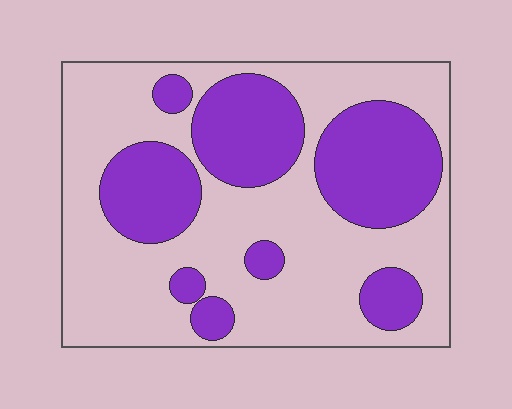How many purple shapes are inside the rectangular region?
8.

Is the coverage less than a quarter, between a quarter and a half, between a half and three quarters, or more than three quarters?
Between a quarter and a half.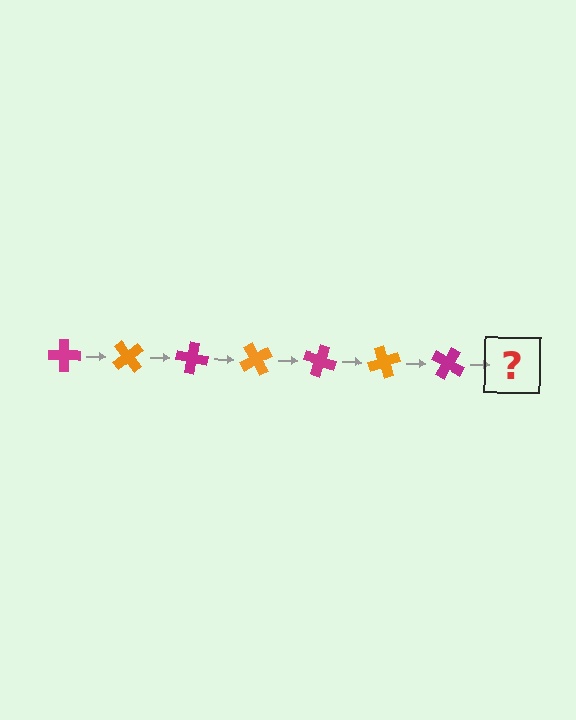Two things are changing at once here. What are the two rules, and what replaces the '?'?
The two rules are that it rotates 50 degrees each step and the color cycles through magenta and orange. The '?' should be an orange cross, rotated 350 degrees from the start.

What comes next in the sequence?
The next element should be an orange cross, rotated 350 degrees from the start.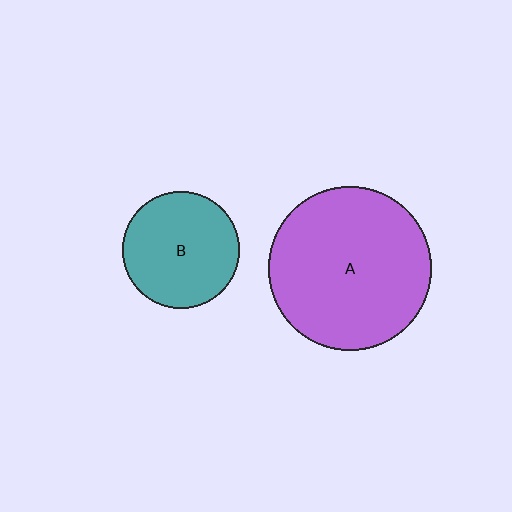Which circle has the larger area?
Circle A (purple).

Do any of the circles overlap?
No, none of the circles overlap.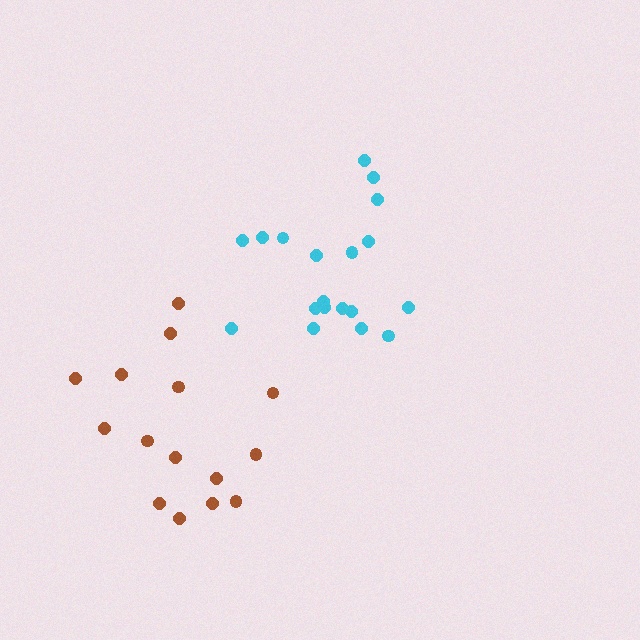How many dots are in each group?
Group 1: 19 dots, Group 2: 15 dots (34 total).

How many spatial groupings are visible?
There are 2 spatial groupings.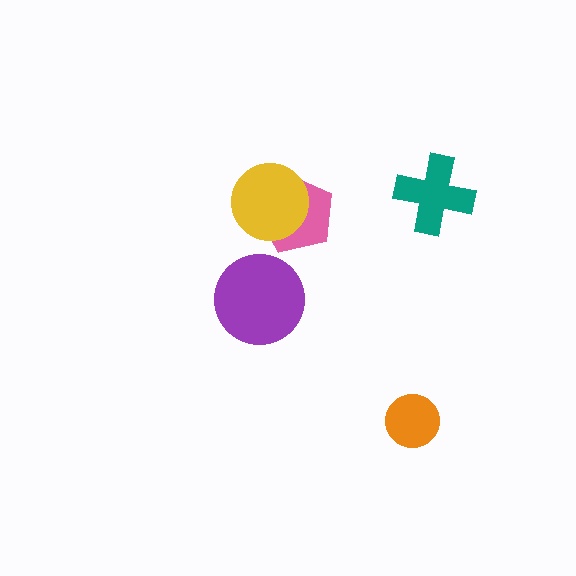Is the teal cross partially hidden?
No, no other shape covers it.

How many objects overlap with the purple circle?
0 objects overlap with the purple circle.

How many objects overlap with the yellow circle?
1 object overlaps with the yellow circle.